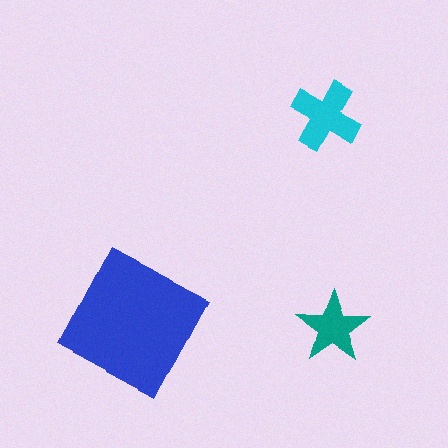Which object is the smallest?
The teal star.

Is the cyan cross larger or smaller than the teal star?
Larger.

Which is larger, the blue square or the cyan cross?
The blue square.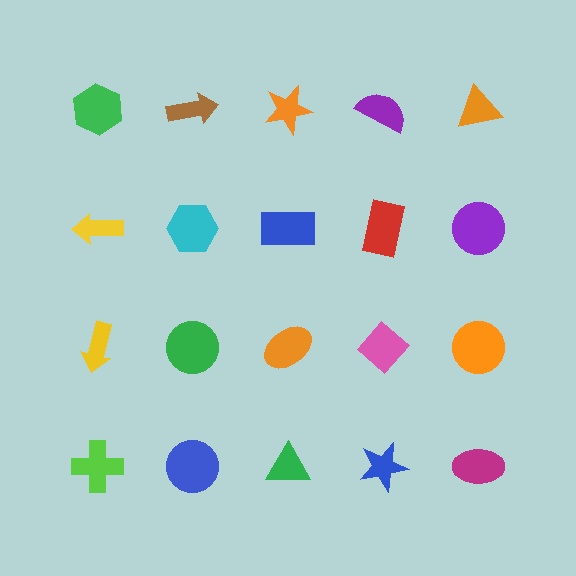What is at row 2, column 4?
A red rectangle.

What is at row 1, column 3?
An orange star.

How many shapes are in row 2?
5 shapes.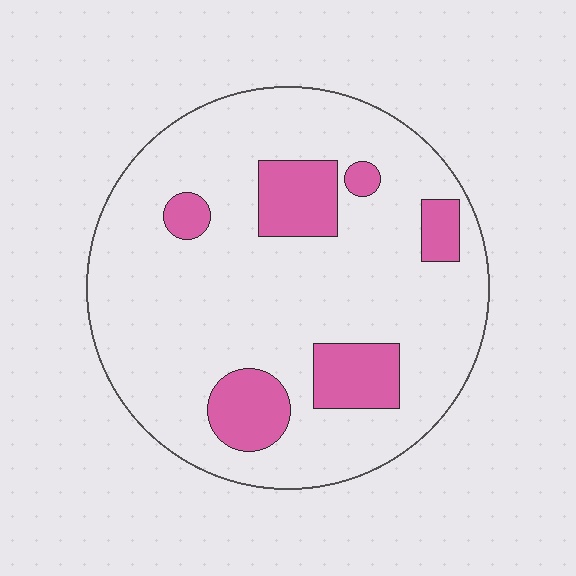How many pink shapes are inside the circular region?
6.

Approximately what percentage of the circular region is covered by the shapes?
Approximately 20%.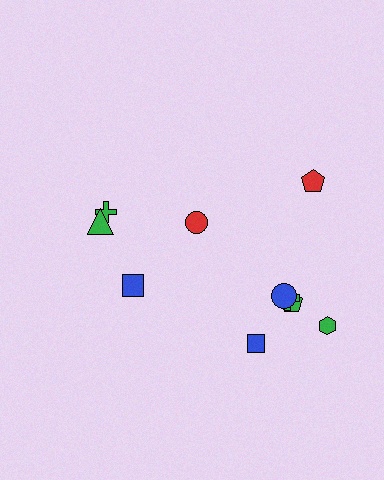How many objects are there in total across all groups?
There are 10 objects.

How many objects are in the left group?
There are 4 objects.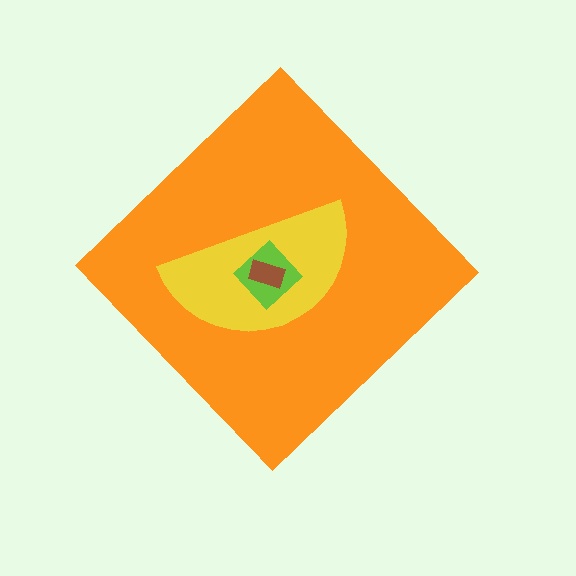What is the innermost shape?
The brown rectangle.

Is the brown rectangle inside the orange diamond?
Yes.